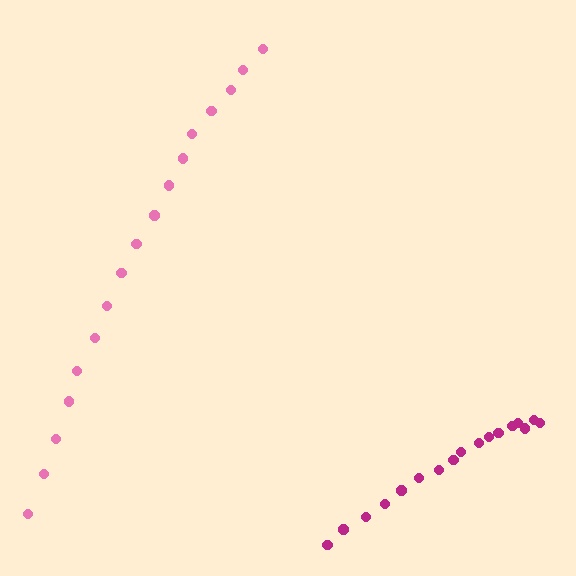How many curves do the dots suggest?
There are 2 distinct paths.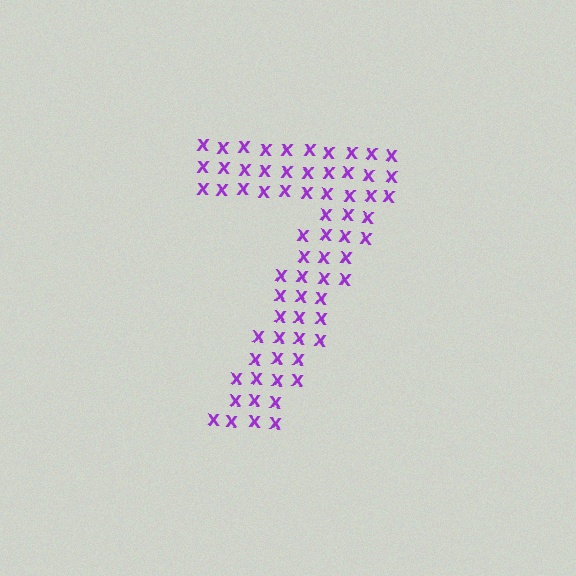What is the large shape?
The large shape is the digit 7.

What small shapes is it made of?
It is made of small letter X's.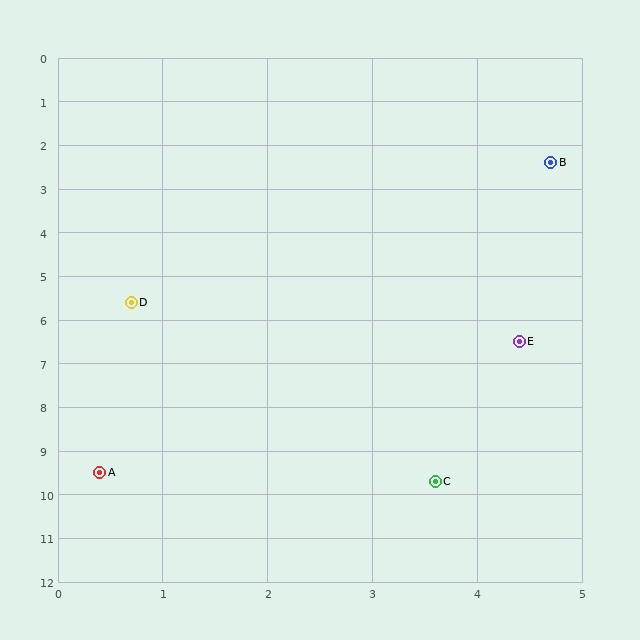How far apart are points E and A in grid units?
Points E and A are about 5.0 grid units apart.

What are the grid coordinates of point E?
Point E is at approximately (4.4, 6.5).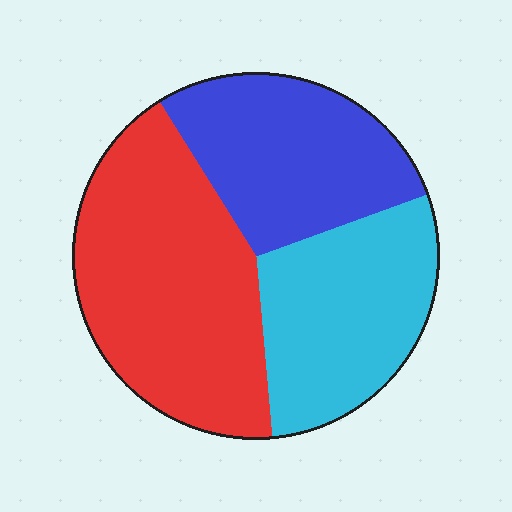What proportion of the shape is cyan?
Cyan covers 29% of the shape.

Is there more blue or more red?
Red.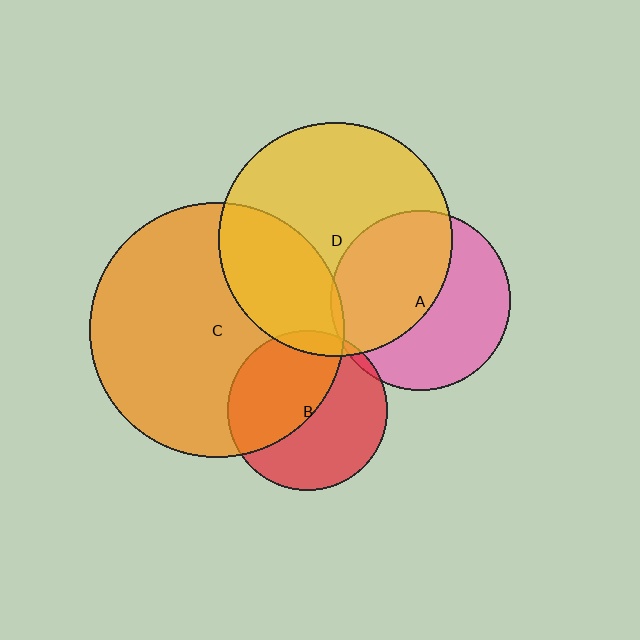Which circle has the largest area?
Circle C (orange).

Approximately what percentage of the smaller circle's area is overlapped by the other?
Approximately 5%.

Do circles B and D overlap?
Yes.